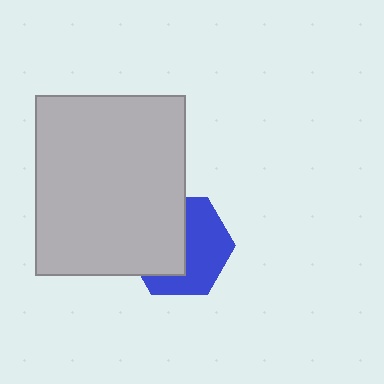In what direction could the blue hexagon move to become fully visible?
The blue hexagon could move right. That would shift it out from behind the light gray rectangle entirely.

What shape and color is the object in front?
The object in front is a light gray rectangle.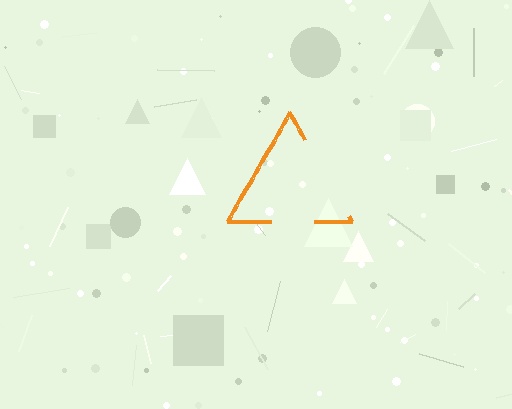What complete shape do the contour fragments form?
The contour fragments form a triangle.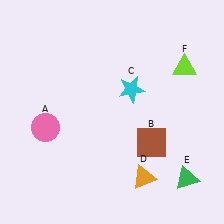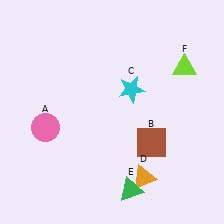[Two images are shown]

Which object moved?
The green triangle (E) moved left.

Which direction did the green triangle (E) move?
The green triangle (E) moved left.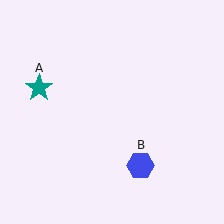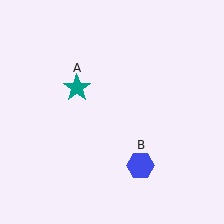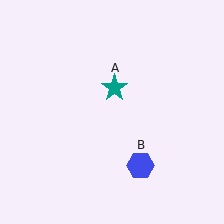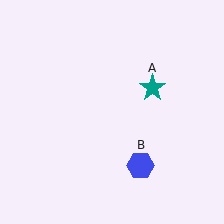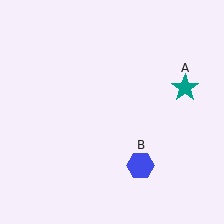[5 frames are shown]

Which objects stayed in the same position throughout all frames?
Blue hexagon (object B) remained stationary.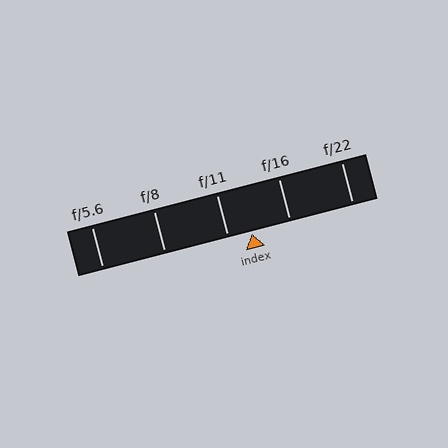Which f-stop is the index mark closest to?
The index mark is closest to f/11.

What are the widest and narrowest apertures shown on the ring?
The widest aperture shown is f/5.6 and the narrowest is f/22.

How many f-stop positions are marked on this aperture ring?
There are 5 f-stop positions marked.